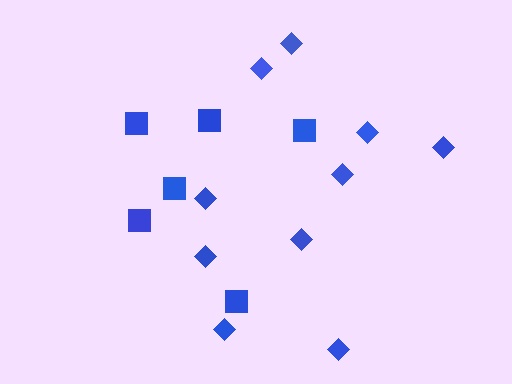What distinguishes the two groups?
There are 2 groups: one group of diamonds (10) and one group of squares (6).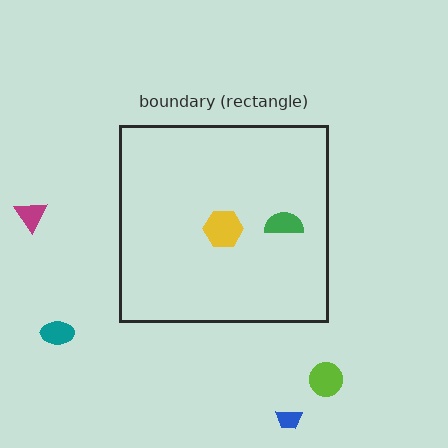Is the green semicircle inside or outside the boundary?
Inside.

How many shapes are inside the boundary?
2 inside, 4 outside.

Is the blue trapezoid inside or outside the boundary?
Outside.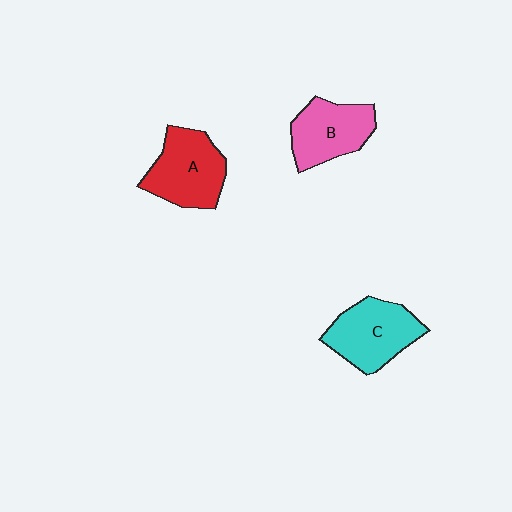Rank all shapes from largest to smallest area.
From largest to smallest: C (cyan), A (red), B (pink).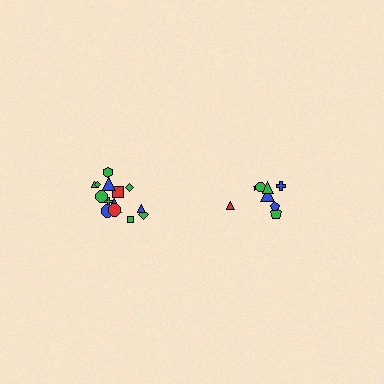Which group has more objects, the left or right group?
The left group.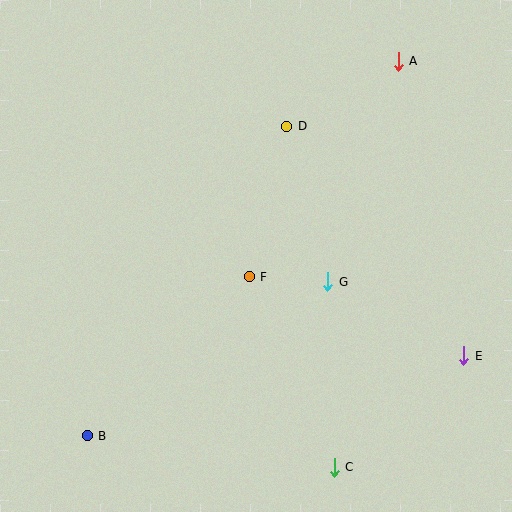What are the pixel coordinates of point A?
Point A is at (398, 61).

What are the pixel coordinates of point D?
Point D is at (287, 126).